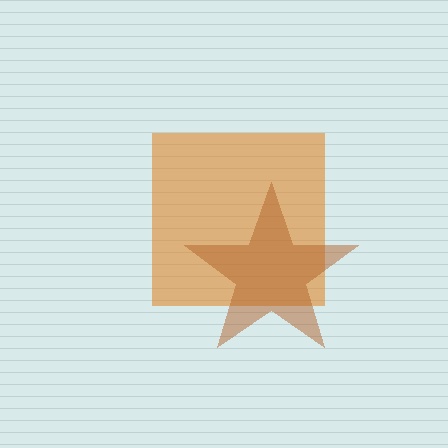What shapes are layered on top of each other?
The layered shapes are: an orange square, a brown star.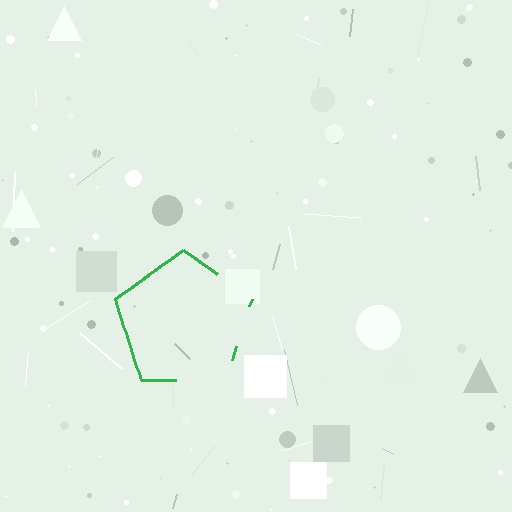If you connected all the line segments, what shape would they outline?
They would outline a pentagon.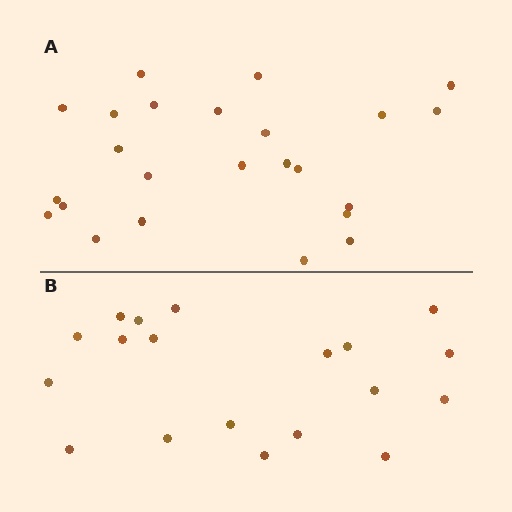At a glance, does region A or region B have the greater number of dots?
Region A (the top region) has more dots.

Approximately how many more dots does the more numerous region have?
Region A has about 5 more dots than region B.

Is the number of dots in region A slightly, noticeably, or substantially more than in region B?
Region A has noticeably more, but not dramatically so. The ratio is roughly 1.3 to 1.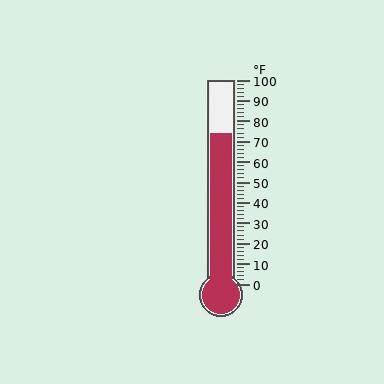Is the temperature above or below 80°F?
The temperature is below 80°F.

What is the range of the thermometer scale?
The thermometer scale ranges from 0°F to 100°F.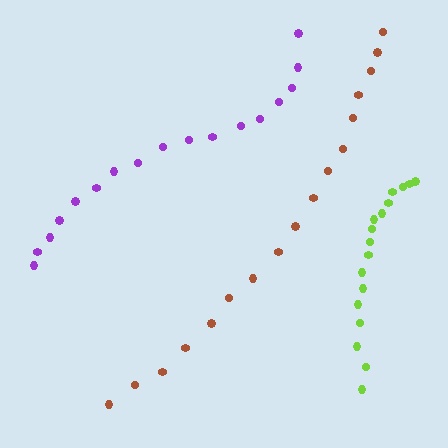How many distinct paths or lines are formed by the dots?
There are 3 distinct paths.